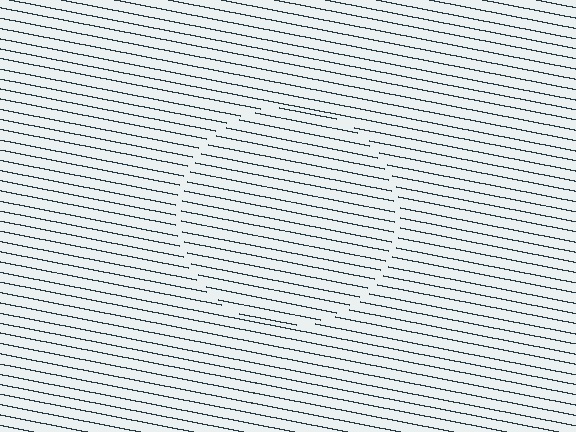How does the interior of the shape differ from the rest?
The interior of the shape contains the same grating, shifted by half a period — the contour is defined by the phase discontinuity where line-ends from the inner and outer gratings abut.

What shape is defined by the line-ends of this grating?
An illusory circle. The interior of the shape contains the same grating, shifted by half a period — the contour is defined by the phase discontinuity where line-ends from the inner and outer gratings abut.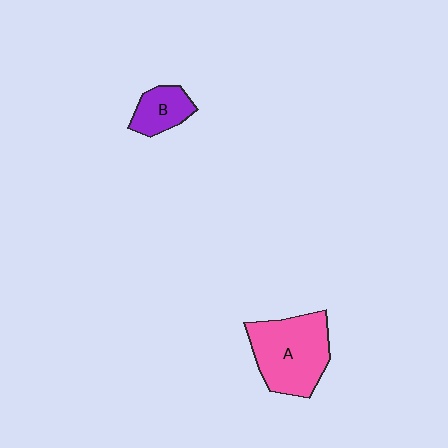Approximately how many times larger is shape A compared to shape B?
Approximately 2.3 times.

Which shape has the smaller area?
Shape B (purple).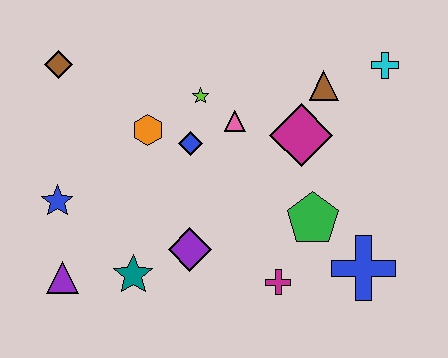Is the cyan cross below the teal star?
No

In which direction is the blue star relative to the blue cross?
The blue star is to the left of the blue cross.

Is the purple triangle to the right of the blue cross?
No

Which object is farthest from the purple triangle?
The cyan cross is farthest from the purple triangle.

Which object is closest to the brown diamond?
The orange hexagon is closest to the brown diamond.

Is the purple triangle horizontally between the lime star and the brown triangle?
No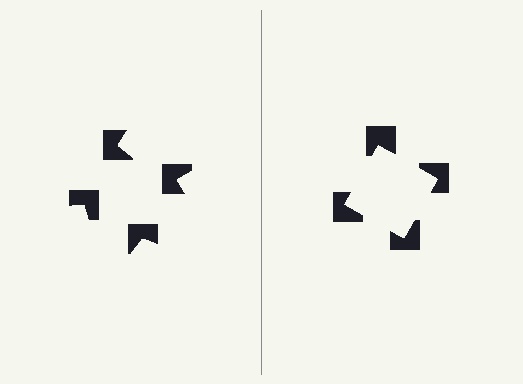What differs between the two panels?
The notched squares are positioned identically on both sides; only the wedge orientations differ. On the right they align to a square; on the left they are misaligned.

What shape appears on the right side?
An illusory square.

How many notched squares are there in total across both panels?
8 — 4 on each side.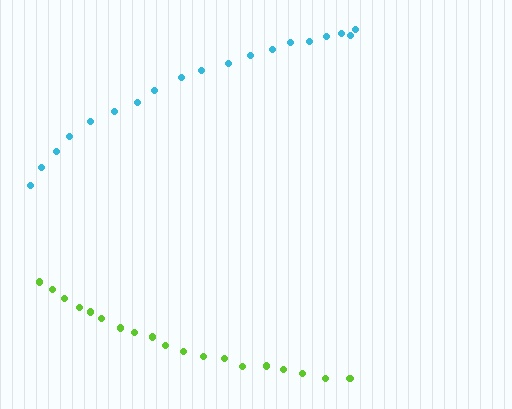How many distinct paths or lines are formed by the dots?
There are 2 distinct paths.